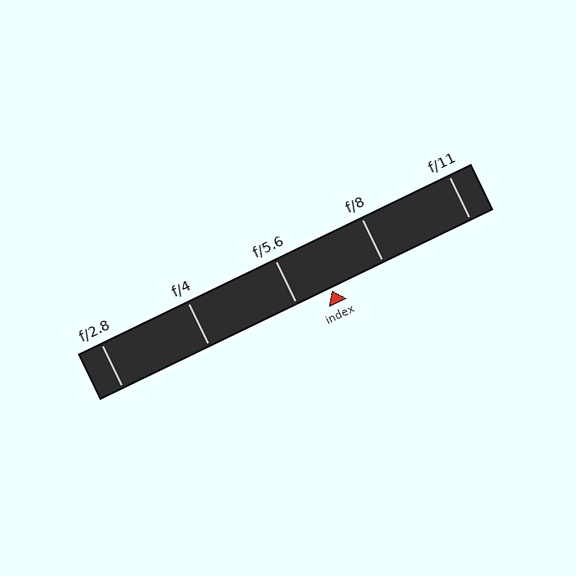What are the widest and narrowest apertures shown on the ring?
The widest aperture shown is f/2.8 and the narrowest is f/11.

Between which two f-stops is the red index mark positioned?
The index mark is between f/5.6 and f/8.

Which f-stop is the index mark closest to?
The index mark is closest to f/5.6.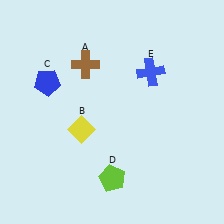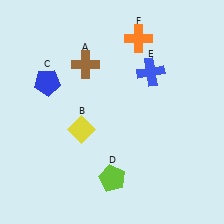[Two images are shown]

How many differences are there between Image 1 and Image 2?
There is 1 difference between the two images.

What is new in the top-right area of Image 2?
An orange cross (F) was added in the top-right area of Image 2.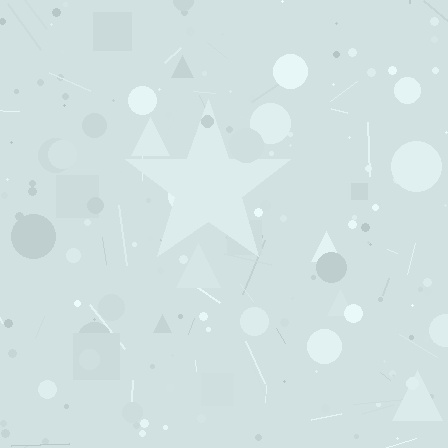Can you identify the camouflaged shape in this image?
The camouflaged shape is a star.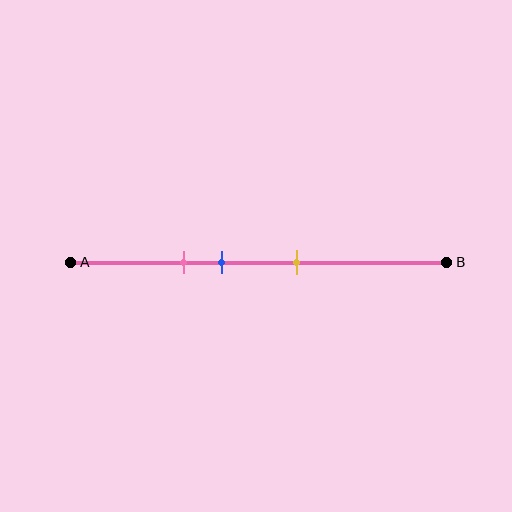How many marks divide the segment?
There are 3 marks dividing the segment.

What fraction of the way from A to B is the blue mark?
The blue mark is approximately 40% (0.4) of the way from A to B.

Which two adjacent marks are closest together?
The pink and blue marks are the closest adjacent pair.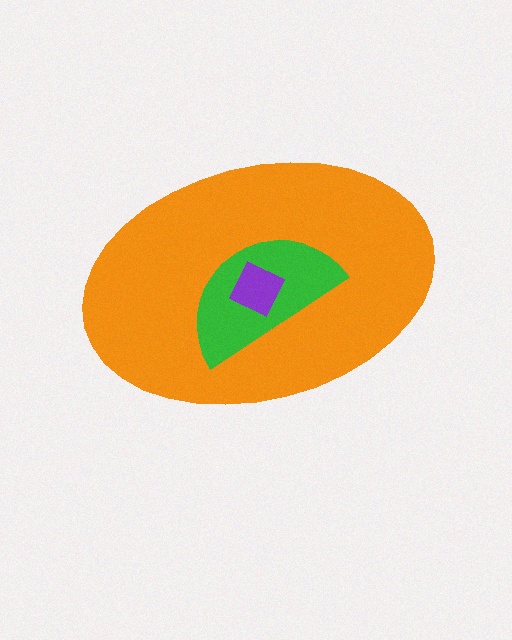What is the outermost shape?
The orange ellipse.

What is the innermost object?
The purple square.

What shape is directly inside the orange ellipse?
The green semicircle.